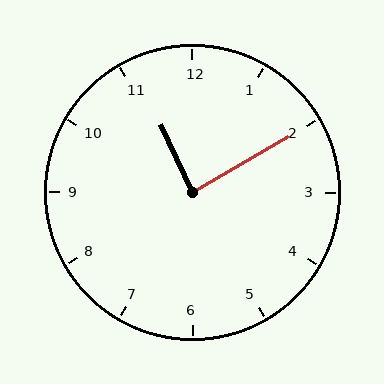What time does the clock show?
11:10.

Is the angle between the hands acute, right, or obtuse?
It is right.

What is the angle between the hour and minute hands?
Approximately 85 degrees.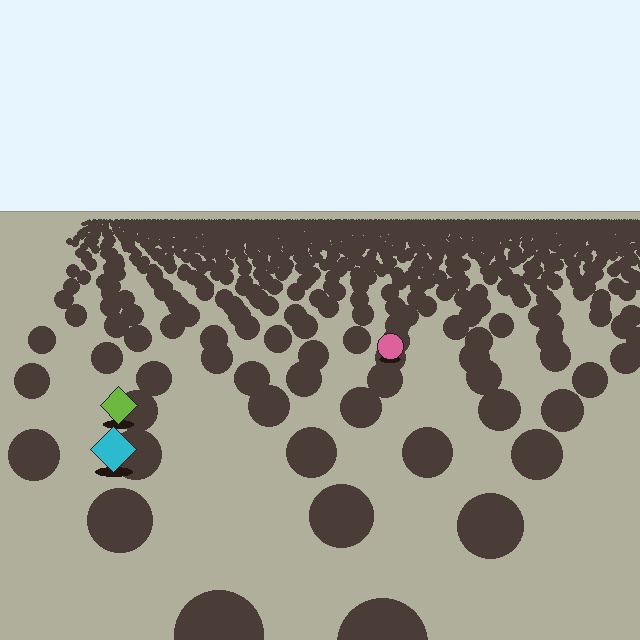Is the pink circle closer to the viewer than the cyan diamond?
No. The cyan diamond is closer — you can tell from the texture gradient: the ground texture is coarser near it.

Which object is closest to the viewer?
The cyan diamond is closest. The texture marks near it are larger and more spread out.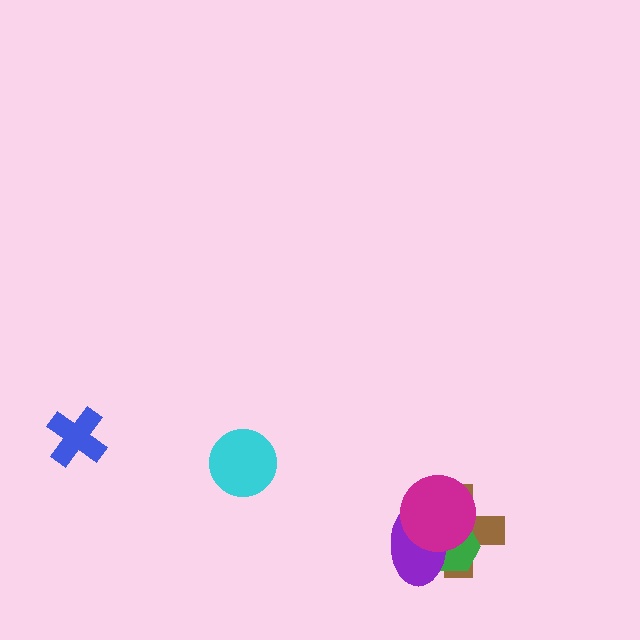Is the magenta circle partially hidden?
No, no other shape covers it.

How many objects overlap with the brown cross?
3 objects overlap with the brown cross.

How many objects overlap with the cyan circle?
0 objects overlap with the cyan circle.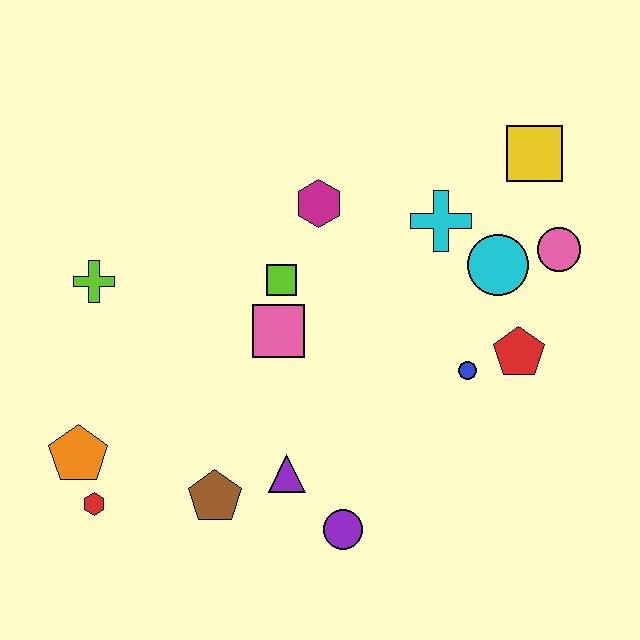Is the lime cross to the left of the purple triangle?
Yes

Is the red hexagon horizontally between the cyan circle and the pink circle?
No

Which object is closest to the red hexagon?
The orange pentagon is closest to the red hexagon.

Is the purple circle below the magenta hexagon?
Yes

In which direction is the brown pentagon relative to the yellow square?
The brown pentagon is below the yellow square.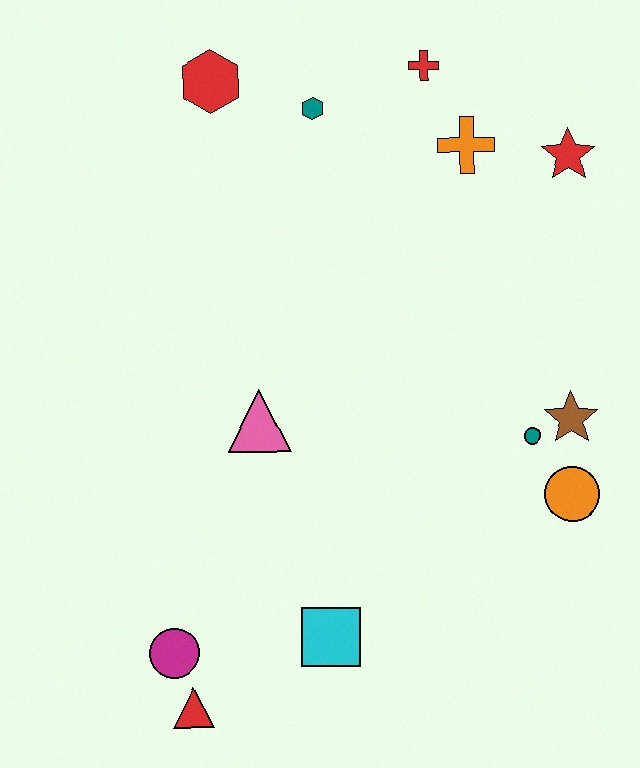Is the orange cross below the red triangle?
No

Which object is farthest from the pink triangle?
The red star is farthest from the pink triangle.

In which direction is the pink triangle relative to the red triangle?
The pink triangle is above the red triangle.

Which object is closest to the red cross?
The orange cross is closest to the red cross.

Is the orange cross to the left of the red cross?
No